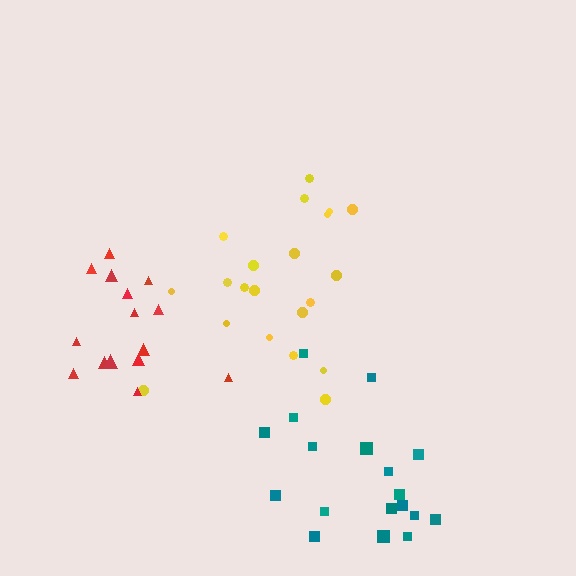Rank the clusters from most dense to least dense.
red, yellow, teal.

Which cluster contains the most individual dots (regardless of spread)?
Yellow (21).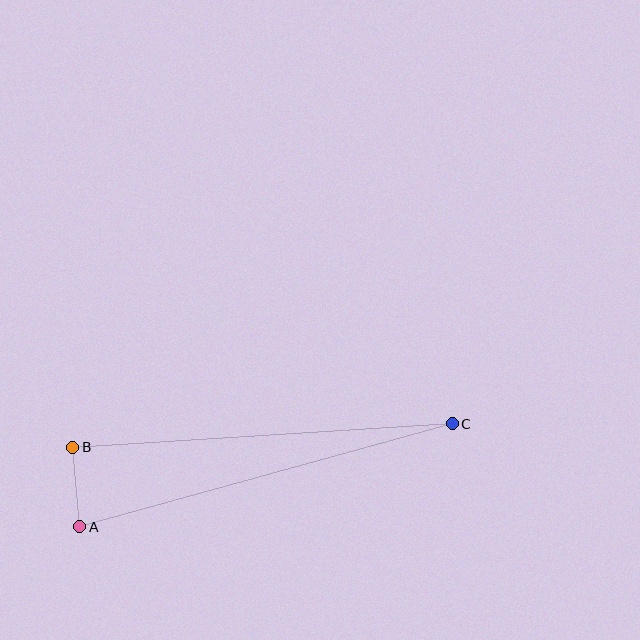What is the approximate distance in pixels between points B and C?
The distance between B and C is approximately 380 pixels.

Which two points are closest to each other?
Points A and B are closest to each other.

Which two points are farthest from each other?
Points A and C are farthest from each other.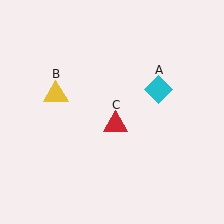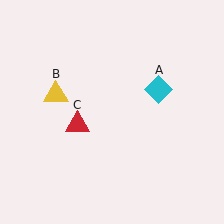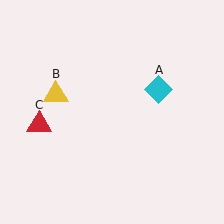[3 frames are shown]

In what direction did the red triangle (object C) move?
The red triangle (object C) moved left.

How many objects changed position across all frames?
1 object changed position: red triangle (object C).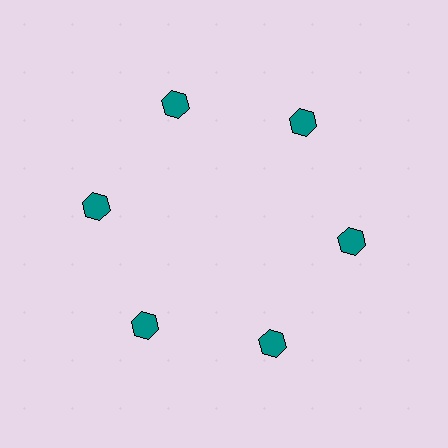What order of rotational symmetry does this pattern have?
This pattern has 6-fold rotational symmetry.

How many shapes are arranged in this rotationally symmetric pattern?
There are 6 shapes, arranged in 6 groups of 1.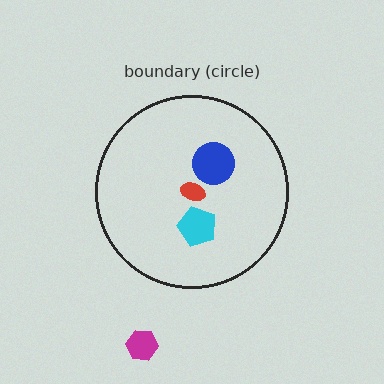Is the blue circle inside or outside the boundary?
Inside.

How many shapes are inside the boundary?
3 inside, 1 outside.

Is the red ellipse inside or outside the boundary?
Inside.